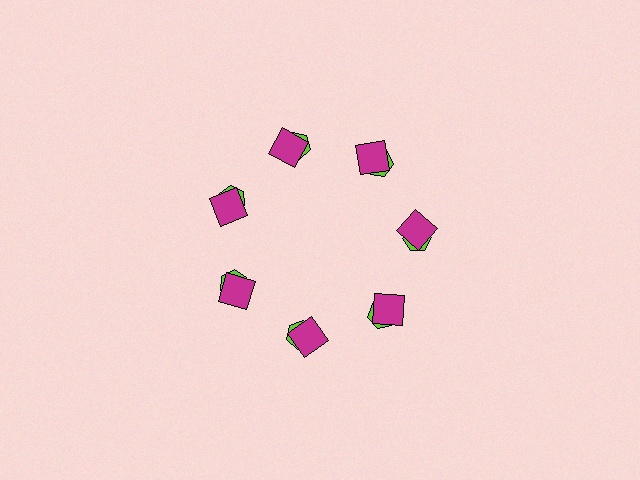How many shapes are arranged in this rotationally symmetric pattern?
There are 14 shapes, arranged in 7 groups of 2.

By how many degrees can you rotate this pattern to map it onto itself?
The pattern maps onto itself every 51 degrees of rotation.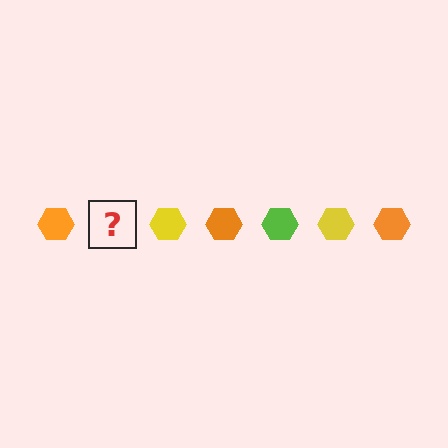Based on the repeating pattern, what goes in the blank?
The blank should be a lime hexagon.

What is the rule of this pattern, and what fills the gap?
The rule is that the pattern cycles through orange, lime, yellow hexagons. The gap should be filled with a lime hexagon.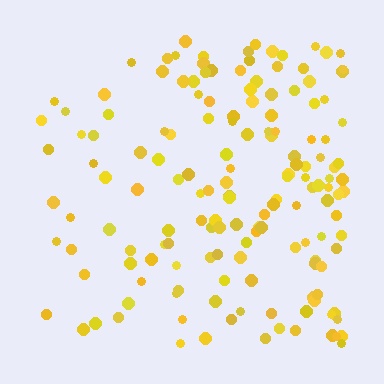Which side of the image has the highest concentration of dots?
The right.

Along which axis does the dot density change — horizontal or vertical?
Horizontal.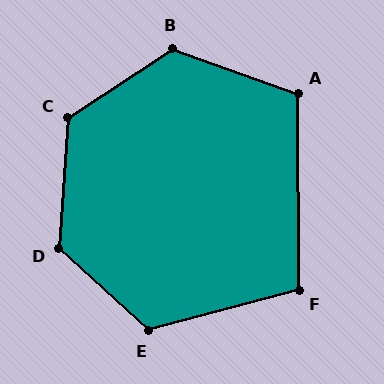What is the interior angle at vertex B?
Approximately 127 degrees (obtuse).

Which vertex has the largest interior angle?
D, at approximately 128 degrees.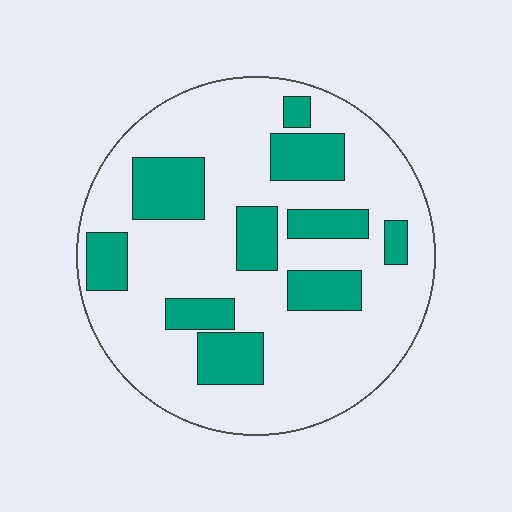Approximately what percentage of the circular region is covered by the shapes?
Approximately 25%.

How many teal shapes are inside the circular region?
10.